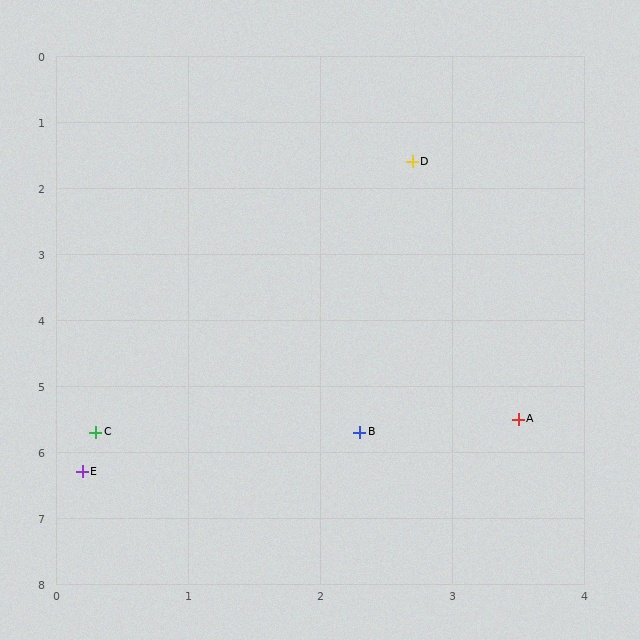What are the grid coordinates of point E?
Point E is at approximately (0.2, 6.3).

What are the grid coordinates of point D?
Point D is at approximately (2.7, 1.6).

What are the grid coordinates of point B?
Point B is at approximately (2.3, 5.7).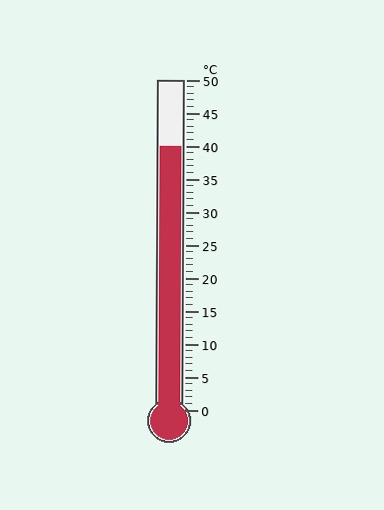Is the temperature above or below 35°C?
The temperature is above 35°C.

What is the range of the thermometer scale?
The thermometer scale ranges from 0°C to 50°C.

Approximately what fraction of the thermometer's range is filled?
The thermometer is filled to approximately 80% of its range.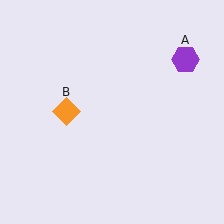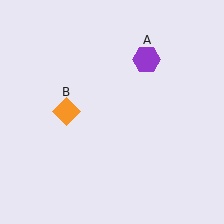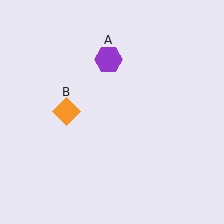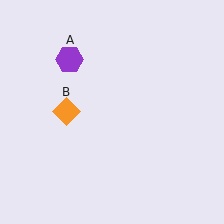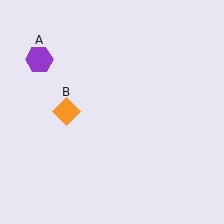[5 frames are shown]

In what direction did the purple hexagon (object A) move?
The purple hexagon (object A) moved left.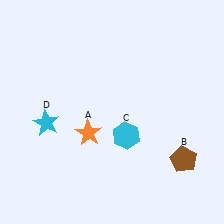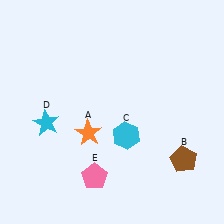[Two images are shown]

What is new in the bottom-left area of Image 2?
A pink pentagon (E) was added in the bottom-left area of Image 2.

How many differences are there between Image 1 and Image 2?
There is 1 difference between the two images.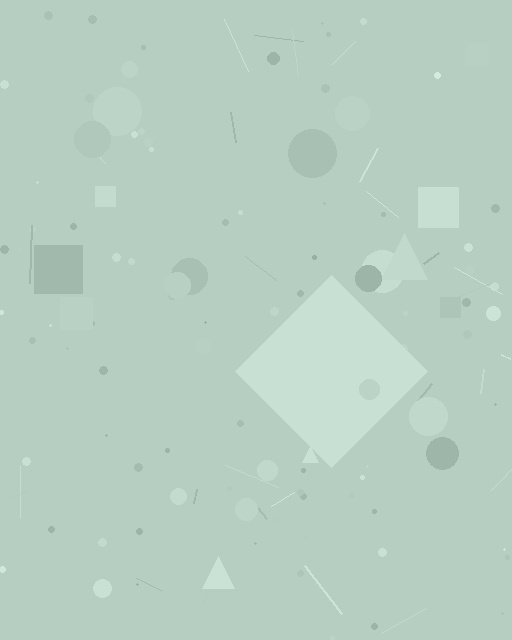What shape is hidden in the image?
A diamond is hidden in the image.